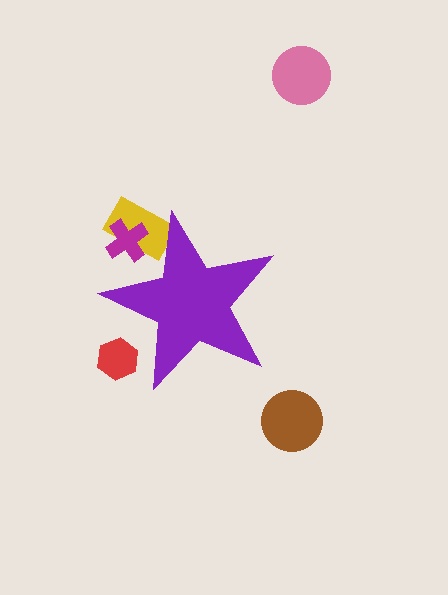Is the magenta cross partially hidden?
Yes, the magenta cross is partially hidden behind the purple star.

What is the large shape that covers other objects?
A purple star.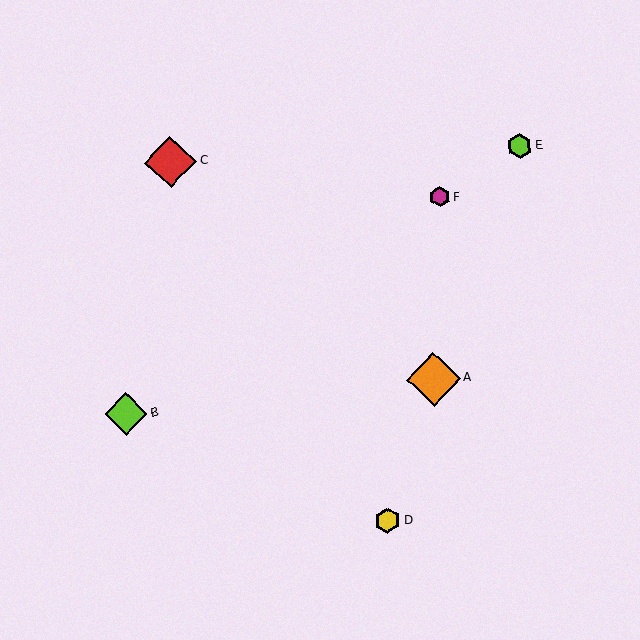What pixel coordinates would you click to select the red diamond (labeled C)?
Click at (171, 162) to select the red diamond C.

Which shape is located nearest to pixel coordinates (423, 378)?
The orange diamond (labeled A) at (434, 379) is nearest to that location.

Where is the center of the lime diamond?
The center of the lime diamond is at (126, 414).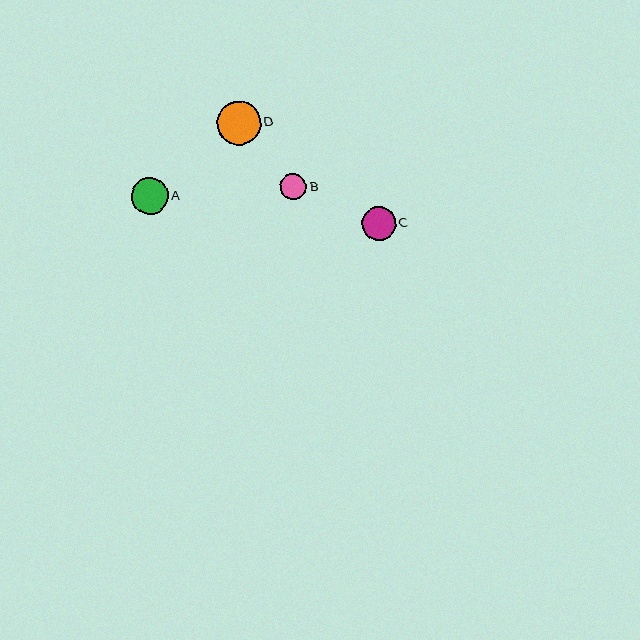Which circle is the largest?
Circle D is the largest with a size of approximately 43 pixels.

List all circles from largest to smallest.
From largest to smallest: D, A, C, B.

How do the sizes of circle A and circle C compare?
Circle A and circle C are approximately the same size.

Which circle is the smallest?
Circle B is the smallest with a size of approximately 26 pixels.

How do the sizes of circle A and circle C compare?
Circle A and circle C are approximately the same size.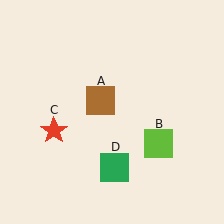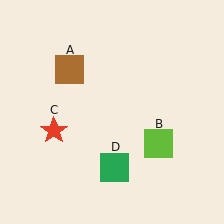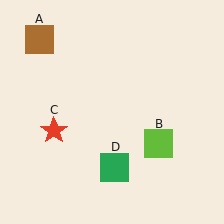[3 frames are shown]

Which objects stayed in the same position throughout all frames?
Lime square (object B) and red star (object C) and green square (object D) remained stationary.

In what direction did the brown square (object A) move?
The brown square (object A) moved up and to the left.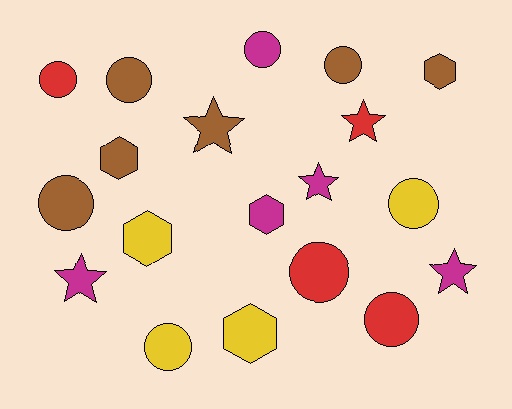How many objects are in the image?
There are 19 objects.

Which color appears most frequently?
Brown, with 6 objects.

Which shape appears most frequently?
Circle, with 9 objects.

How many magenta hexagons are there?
There is 1 magenta hexagon.